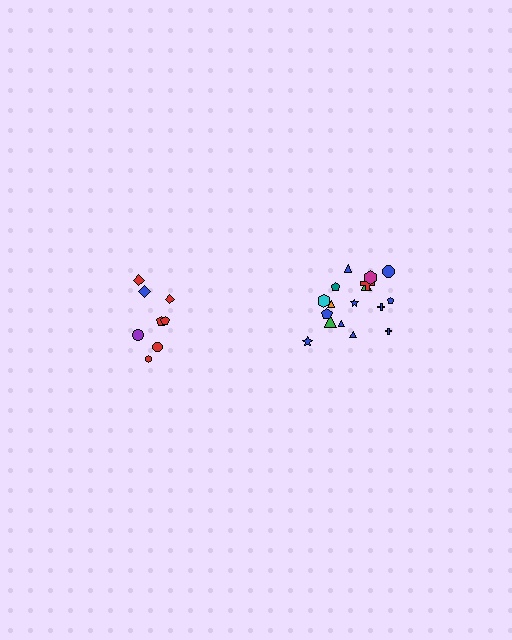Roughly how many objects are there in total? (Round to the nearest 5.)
Roughly 25 objects in total.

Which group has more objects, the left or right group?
The right group.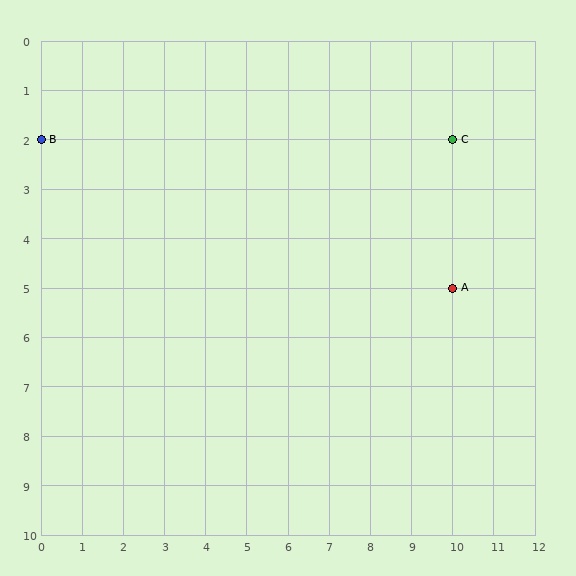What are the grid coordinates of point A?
Point A is at grid coordinates (10, 5).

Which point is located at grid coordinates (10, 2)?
Point C is at (10, 2).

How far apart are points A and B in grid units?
Points A and B are 10 columns and 3 rows apart (about 10.4 grid units diagonally).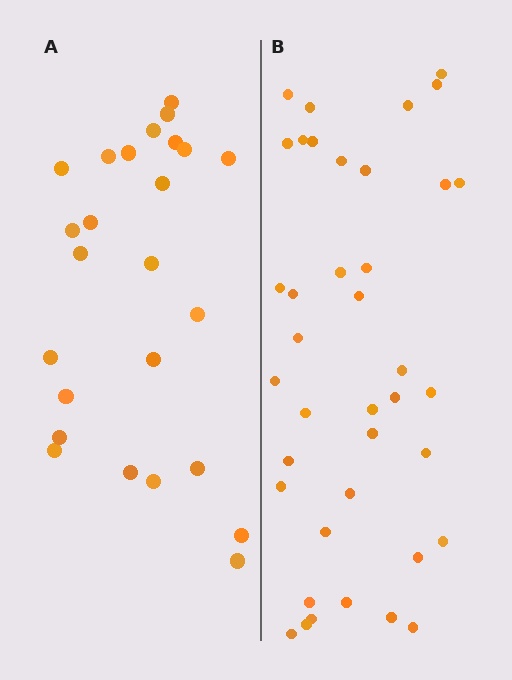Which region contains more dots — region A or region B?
Region B (the right region) has more dots.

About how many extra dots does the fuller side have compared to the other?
Region B has approximately 15 more dots than region A.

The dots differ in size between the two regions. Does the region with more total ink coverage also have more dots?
No. Region A has more total ink coverage because its dots are larger, but region B actually contains more individual dots. Total area can be misleading — the number of items is what matters here.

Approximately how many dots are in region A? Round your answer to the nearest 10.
About 20 dots. (The exact count is 25, which rounds to 20.)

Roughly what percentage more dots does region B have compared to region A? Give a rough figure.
About 55% more.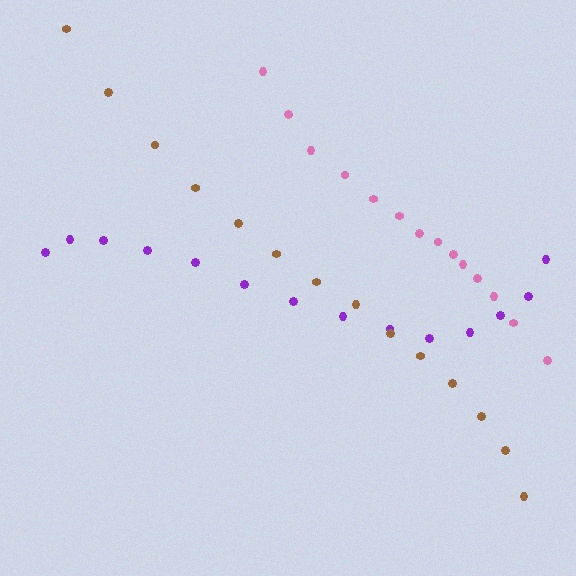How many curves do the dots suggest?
There are 3 distinct paths.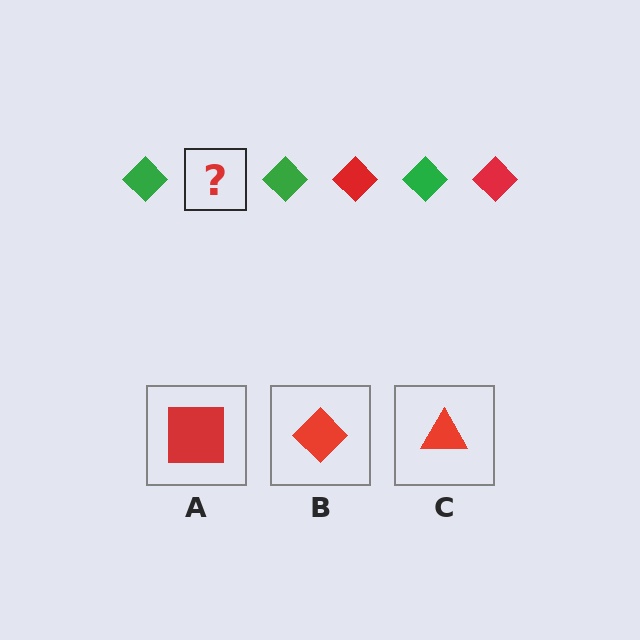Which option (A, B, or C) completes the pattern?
B.